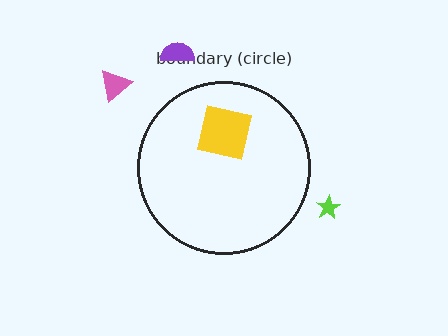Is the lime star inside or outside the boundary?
Outside.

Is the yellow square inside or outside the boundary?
Inside.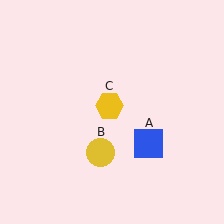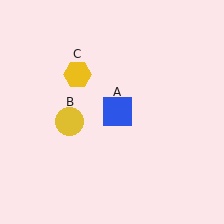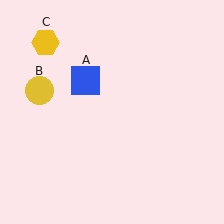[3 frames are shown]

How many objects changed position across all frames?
3 objects changed position: blue square (object A), yellow circle (object B), yellow hexagon (object C).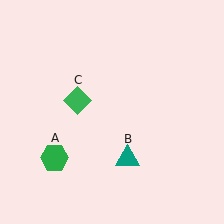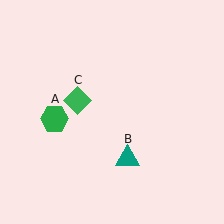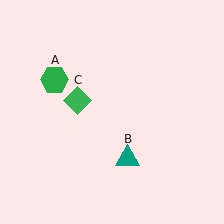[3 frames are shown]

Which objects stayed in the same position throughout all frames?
Teal triangle (object B) and green diamond (object C) remained stationary.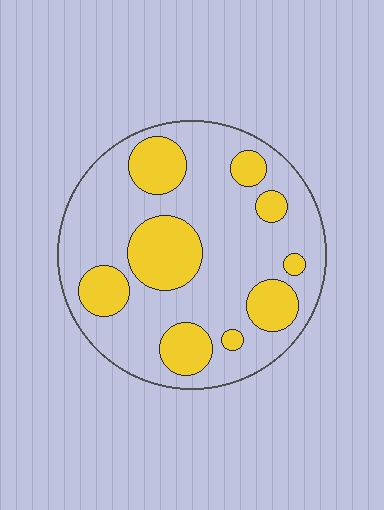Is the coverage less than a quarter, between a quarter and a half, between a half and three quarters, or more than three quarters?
Between a quarter and a half.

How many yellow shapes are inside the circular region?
9.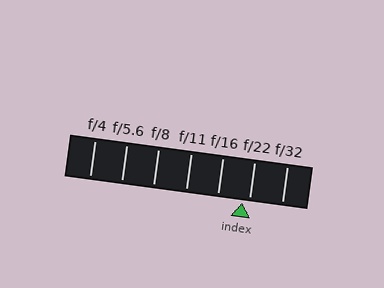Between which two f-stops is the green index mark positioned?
The index mark is between f/16 and f/22.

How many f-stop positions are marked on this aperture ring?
There are 7 f-stop positions marked.